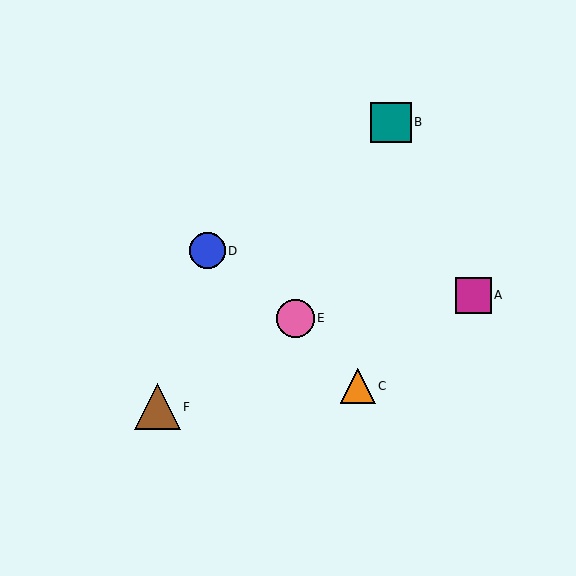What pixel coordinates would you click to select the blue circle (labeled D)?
Click at (207, 251) to select the blue circle D.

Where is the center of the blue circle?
The center of the blue circle is at (207, 251).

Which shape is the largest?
The brown triangle (labeled F) is the largest.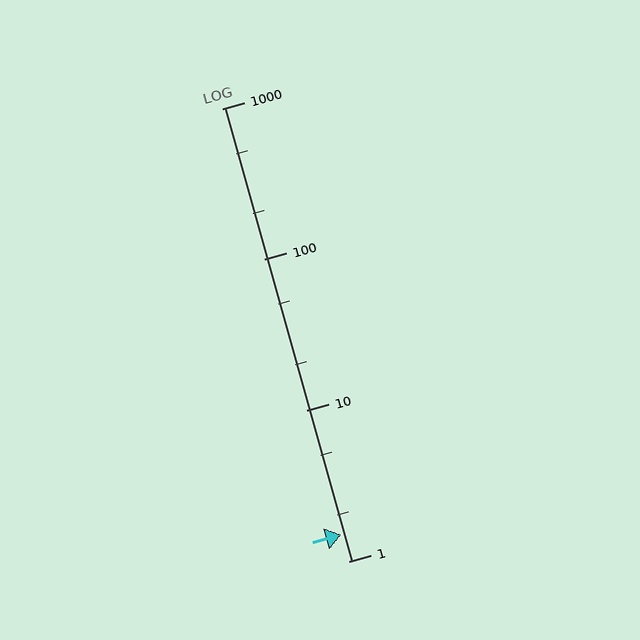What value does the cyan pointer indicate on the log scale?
The pointer indicates approximately 1.5.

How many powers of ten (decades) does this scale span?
The scale spans 3 decades, from 1 to 1000.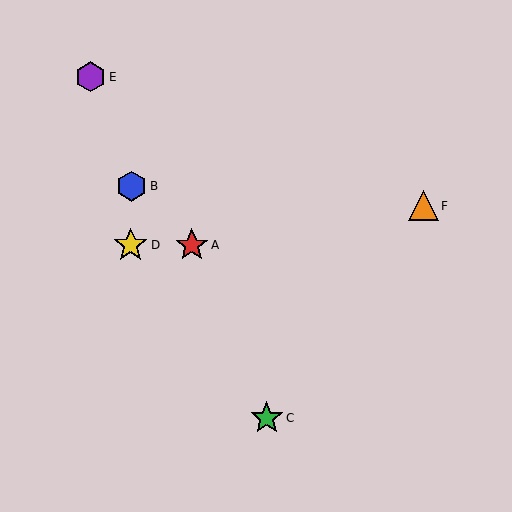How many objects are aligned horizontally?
2 objects (A, D) are aligned horizontally.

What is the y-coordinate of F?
Object F is at y≈206.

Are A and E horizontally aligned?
No, A is at y≈245 and E is at y≈77.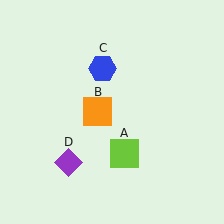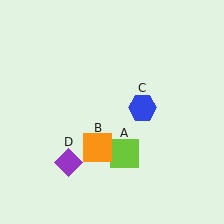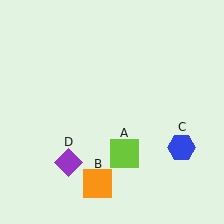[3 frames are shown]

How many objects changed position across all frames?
2 objects changed position: orange square (object B), blue hexagon (object C).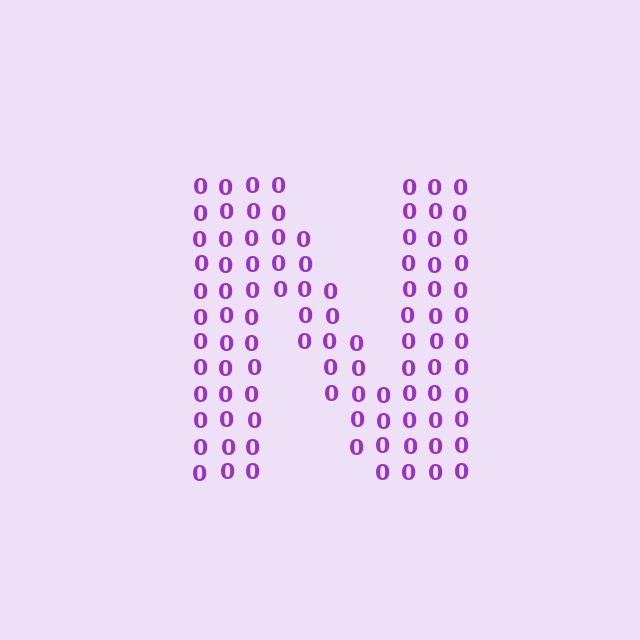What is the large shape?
The large shape is the letter N.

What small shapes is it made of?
It is made of small digit 0's.